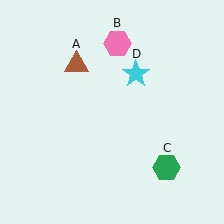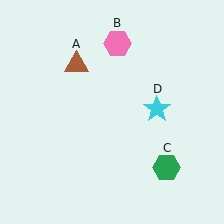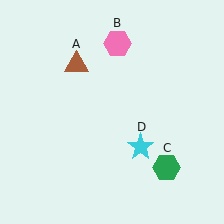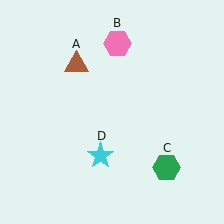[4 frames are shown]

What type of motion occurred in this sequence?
The cyan star (object D) rotated clockwise around the center of the scene.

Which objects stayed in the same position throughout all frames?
Brown triangle (object A) and pink hexagon (object B) and green hexagon (object C) remained stationary.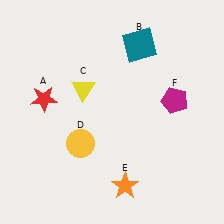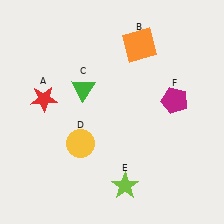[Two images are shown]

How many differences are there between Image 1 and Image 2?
There are 3 differences between the two images.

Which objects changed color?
B changed from teal to orange. C changed from yellow to green. E changed from orange to lime.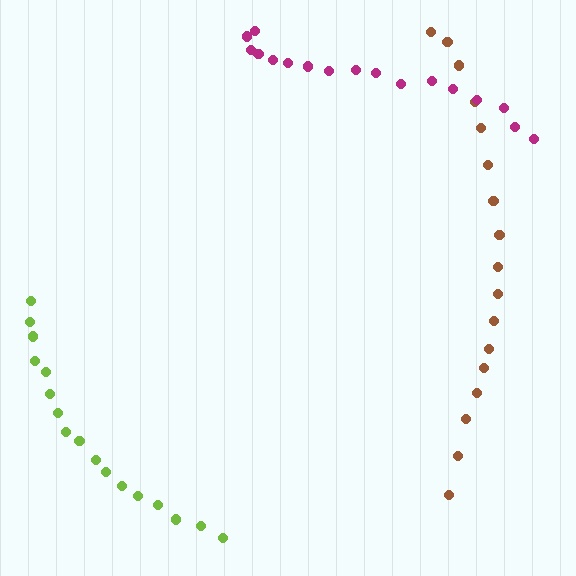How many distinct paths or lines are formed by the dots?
There are 3 distinct paths.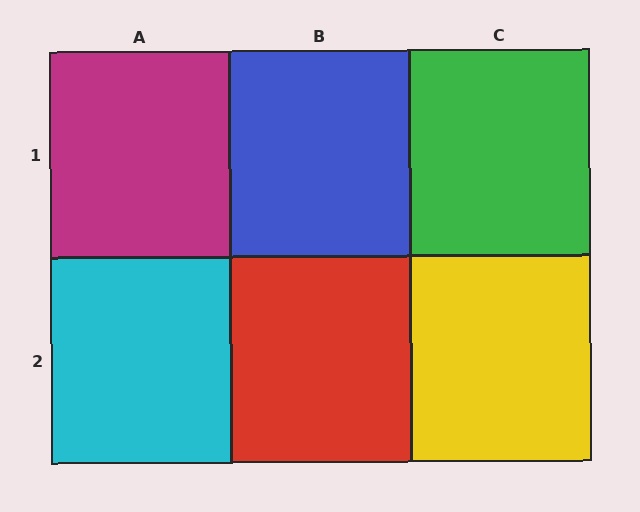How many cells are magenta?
1 cell is magenta.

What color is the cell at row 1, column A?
Magenta.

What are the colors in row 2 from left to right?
Cyan, red, yellow.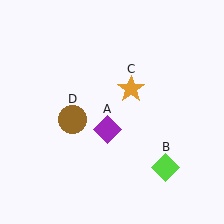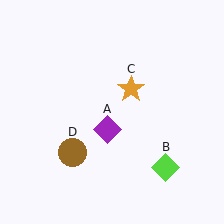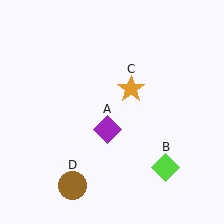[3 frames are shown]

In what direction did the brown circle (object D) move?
The brown circle (object D) moved down.